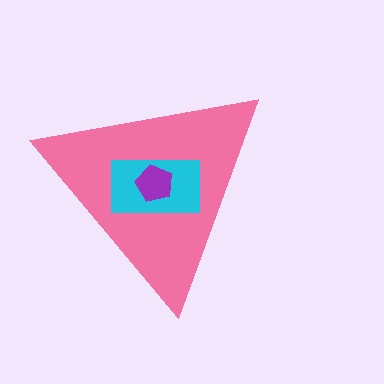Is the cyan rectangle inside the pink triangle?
Yes.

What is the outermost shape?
The pink triangle.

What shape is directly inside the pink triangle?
The cyan rectangle.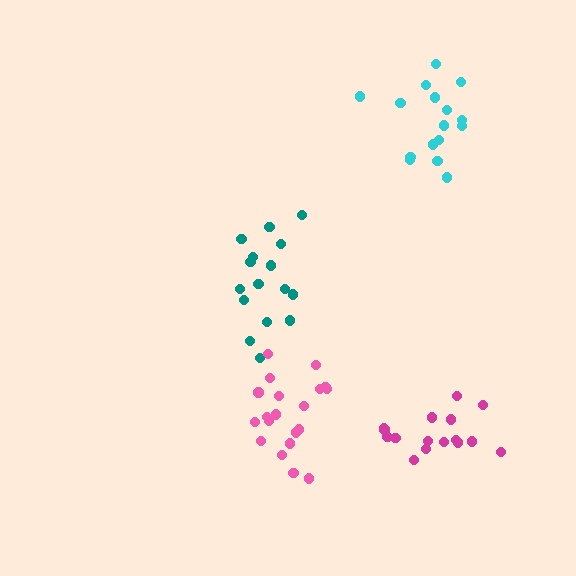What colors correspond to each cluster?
The clusters are colored: cyan, teal, magenta, pink.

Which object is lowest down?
The magenta cluster is bottommost.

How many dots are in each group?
Group 1: 16 dots, Group 2: 16 dots, Group 3: 16 dots, Group 4: 20 dots (68 total).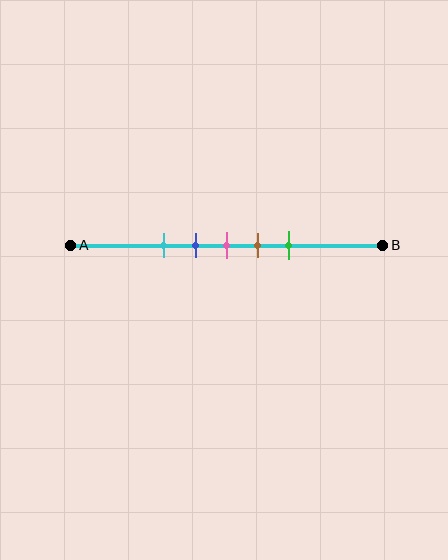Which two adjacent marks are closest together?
The blue and pink marks are the closest adjacent pair.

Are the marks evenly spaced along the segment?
Yes, the marks are approximately evenly spaced.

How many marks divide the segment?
There are 5 marks dividing the segment.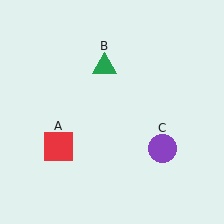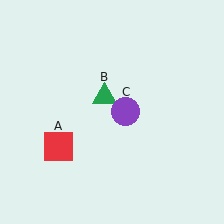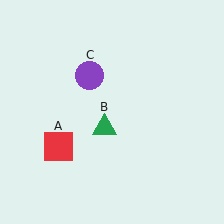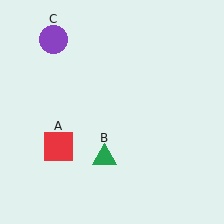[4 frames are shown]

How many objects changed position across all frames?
2 objects changed position: green triangle (object B), purple circle (object C).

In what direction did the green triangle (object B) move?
The green triangle (object B) moved down.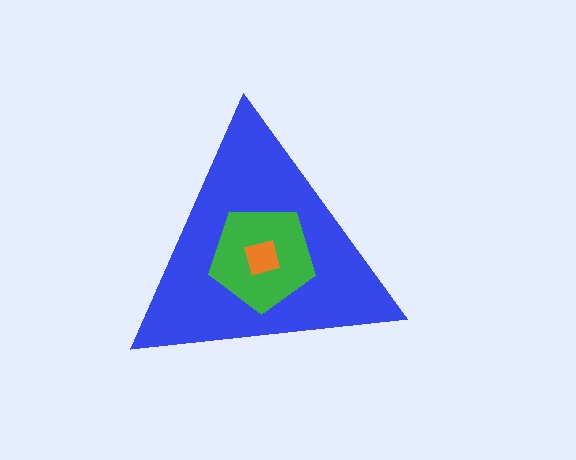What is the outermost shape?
The blue triangle.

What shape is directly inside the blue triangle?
The green pentagon.